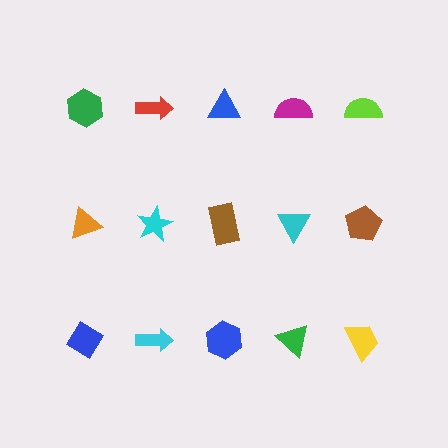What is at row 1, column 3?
A blue triangle.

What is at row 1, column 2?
A red arrow.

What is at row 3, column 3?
A blue hexagon.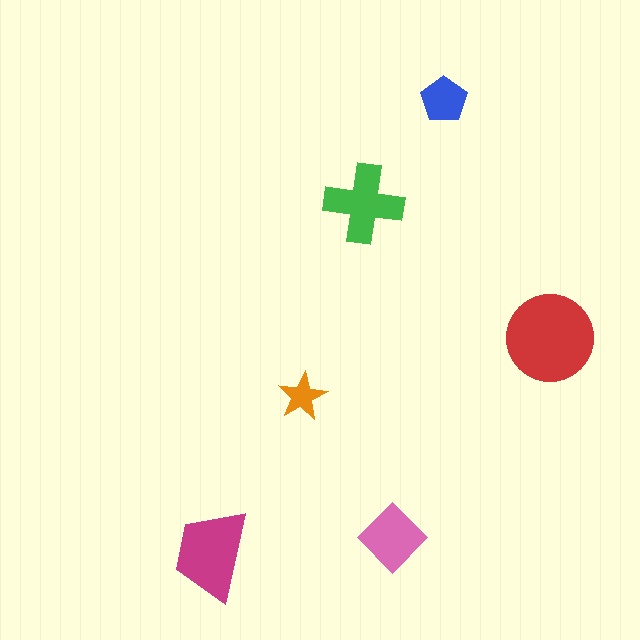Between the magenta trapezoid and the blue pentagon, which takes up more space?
The magenta trapezoid.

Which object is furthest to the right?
The red circle is rightmost.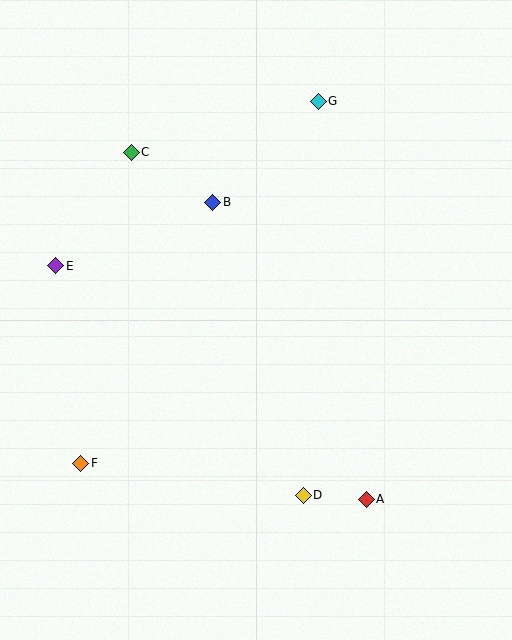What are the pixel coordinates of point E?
Point E is at (56, 266).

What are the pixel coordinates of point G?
Point G is at (318, 101).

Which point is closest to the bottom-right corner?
Point A is closest to the bottom-right corner.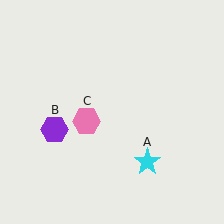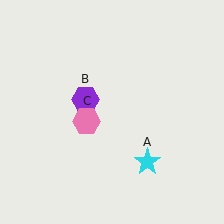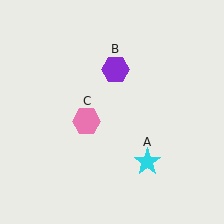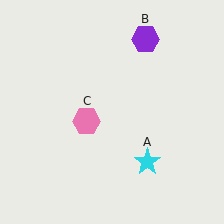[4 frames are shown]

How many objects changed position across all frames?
1 object changed position: purple hexagon (object B).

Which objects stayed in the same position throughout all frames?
Cyan star (object A) and pink hexagon (object C) remained stationary.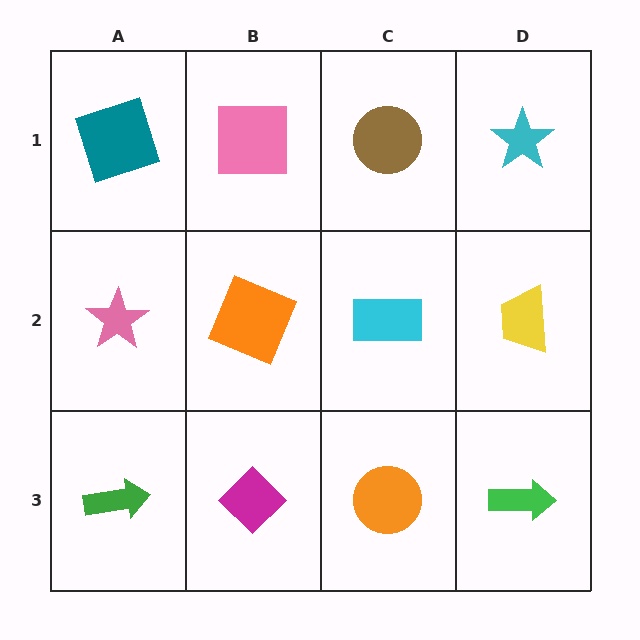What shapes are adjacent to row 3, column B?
An orange square (row 2, column B), a green arrow (row 3, column A), an orange circle (row 3, column C).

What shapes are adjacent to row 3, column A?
A pink star (row 2, column A), a magenta diamond (row 3, column B).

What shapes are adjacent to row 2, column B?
A pink square (row 1, column B), a magenta diamond (row 3, column B), a pink star (row 2, column A), a cyan rectangle (row 2, column C).